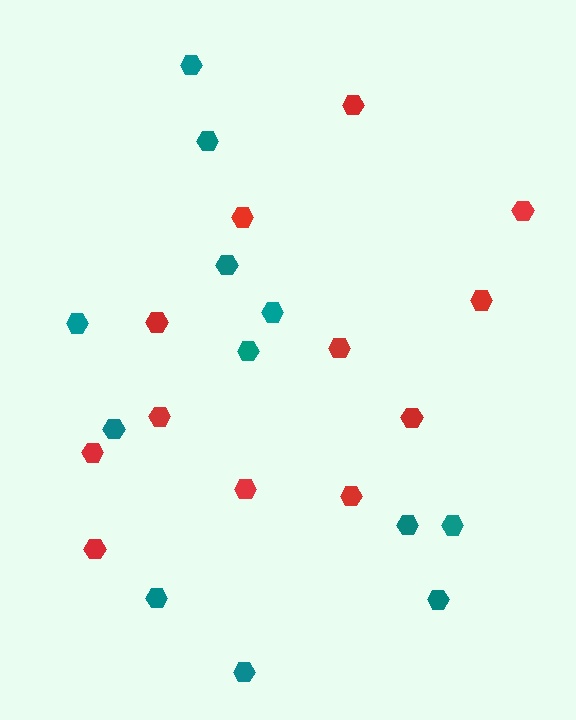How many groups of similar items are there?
There are 2 groups: one group of red hexagons (12) and one group of teal hexagons (12).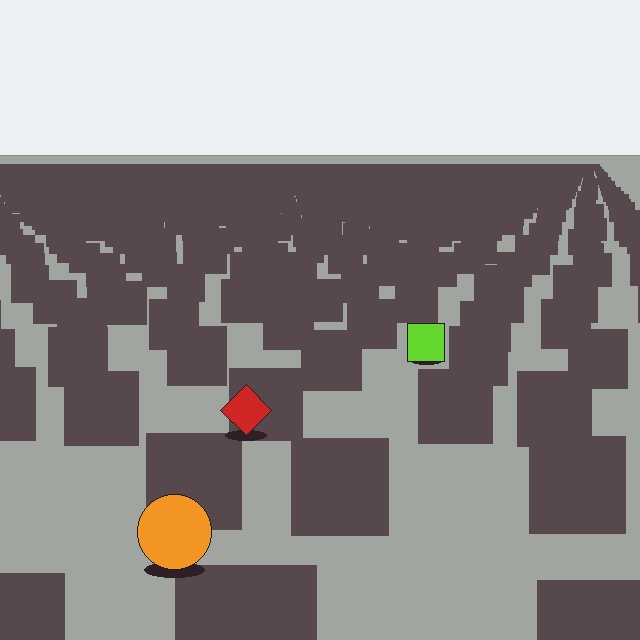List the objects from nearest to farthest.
From nearest to farthest: the orange circle, the red diamond, the lime square.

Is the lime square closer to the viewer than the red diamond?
No. The red diamond is closer — you can tell from the texture gradient: the ground texture is coarser near it.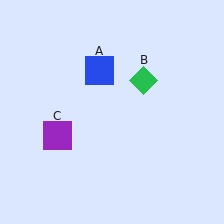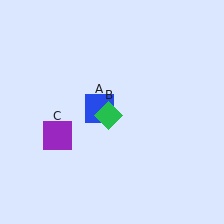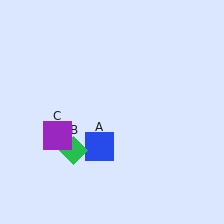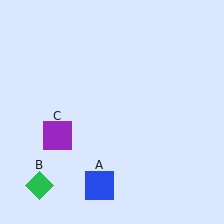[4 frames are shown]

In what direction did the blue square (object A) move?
The blue square (object A) moved down.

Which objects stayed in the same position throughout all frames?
Purple square (object C) remained stationary.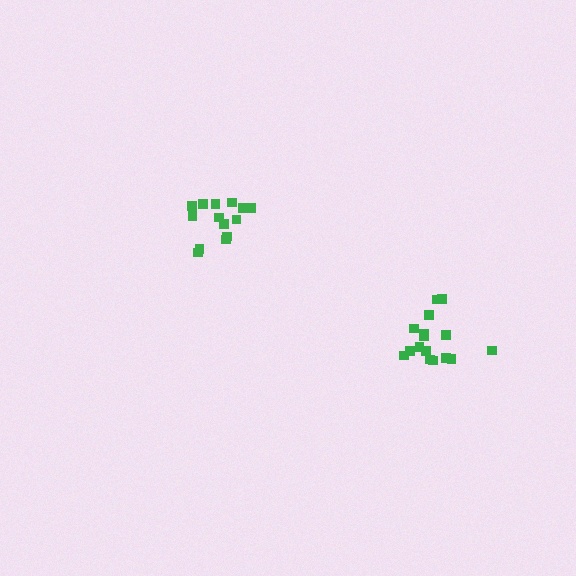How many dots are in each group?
Group 1: 14 dots, Group 2: 16 dots (30 total).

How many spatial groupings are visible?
There are 2 spatial groupings.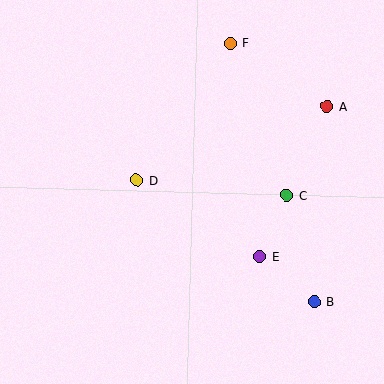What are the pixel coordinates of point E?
Point E is at (260, 257).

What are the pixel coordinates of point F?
Point F is at (230, 43).